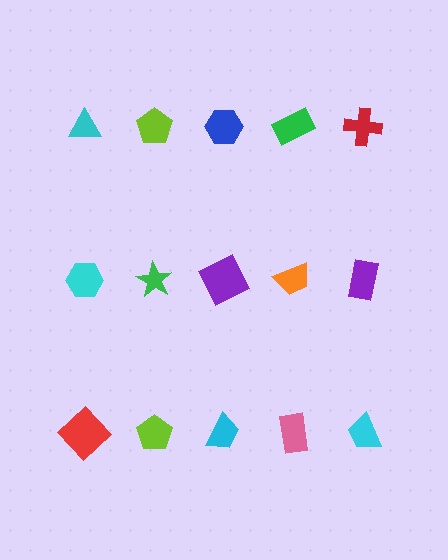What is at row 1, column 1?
A cyan triangle.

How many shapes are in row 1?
5 shapes.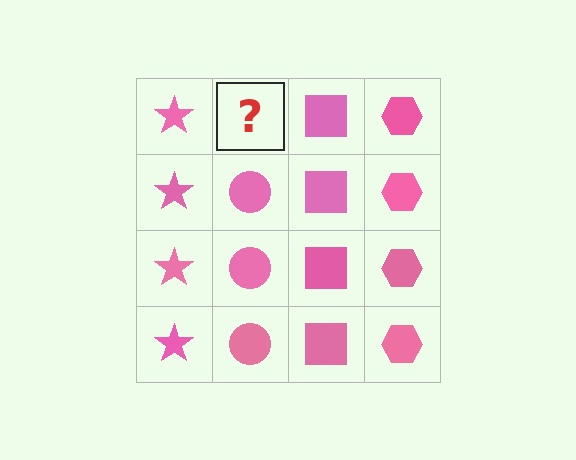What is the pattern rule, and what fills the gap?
The rule is that each column has a consistent shape. The gap should be filled with a pink circle.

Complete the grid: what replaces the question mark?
The question mark should be replaced with a pink circle.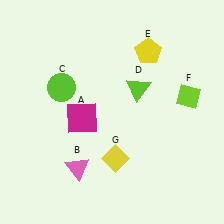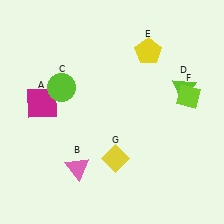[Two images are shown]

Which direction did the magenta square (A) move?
The magenta square (A) moved left.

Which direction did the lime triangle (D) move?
The lime triangle (D) moved right.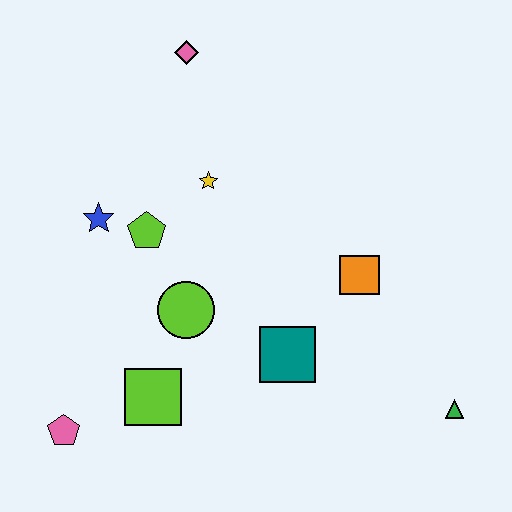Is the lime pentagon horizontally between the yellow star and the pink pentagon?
Yes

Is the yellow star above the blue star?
Yes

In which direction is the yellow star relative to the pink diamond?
The yellow star is below the pink diamond.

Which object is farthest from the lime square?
The pink diamond is farthest from the lime square.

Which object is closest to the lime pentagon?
The blue star is closest to the lime pentagon.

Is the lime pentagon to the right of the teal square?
No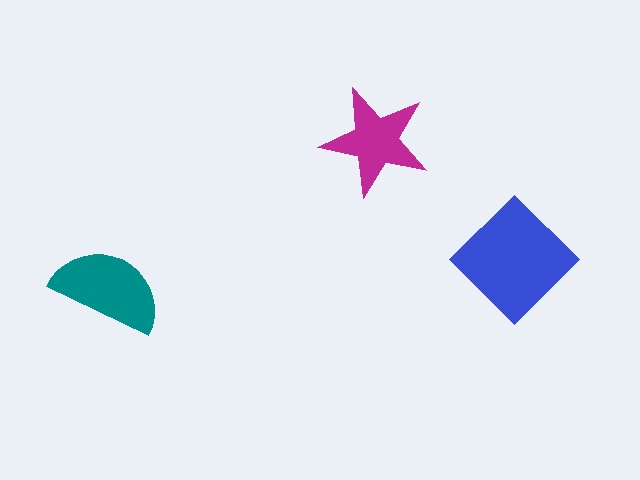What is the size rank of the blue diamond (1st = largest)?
1st.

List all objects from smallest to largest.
The magenta star, the teal semicircle, the blue diamond.